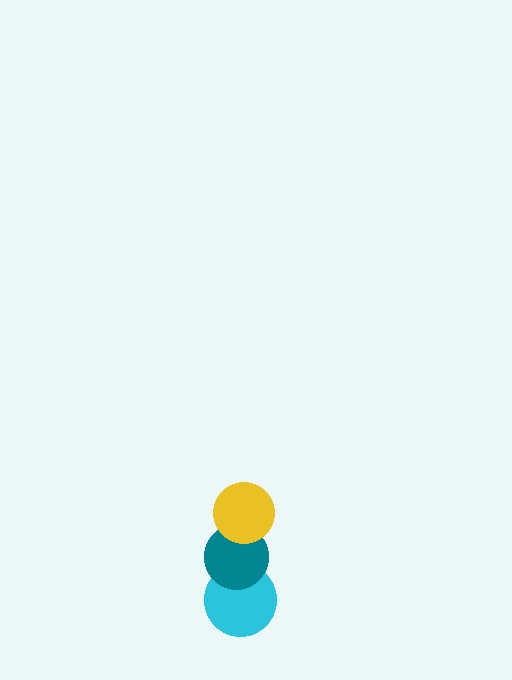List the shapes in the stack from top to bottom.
From top to bottom: the yellow circle, the teal circle, the cyan circle.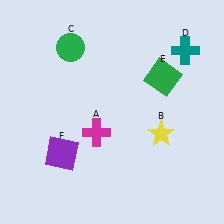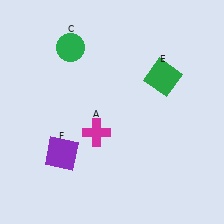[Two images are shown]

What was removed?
The yellow star (B), the teal cross (D) were removed in Image 2.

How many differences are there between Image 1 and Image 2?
There are 2 differences between the two images.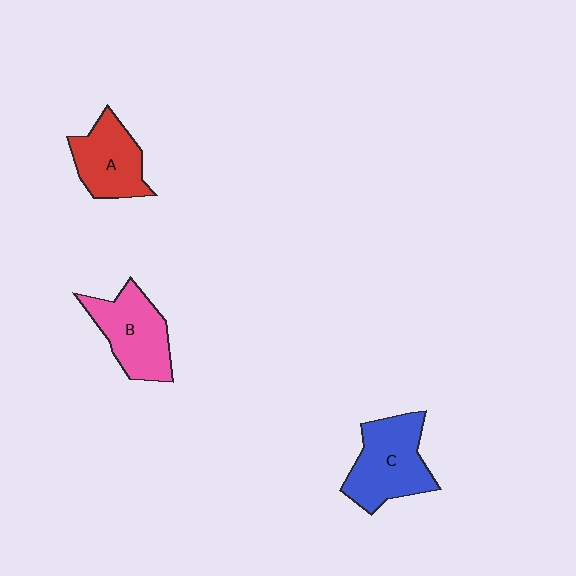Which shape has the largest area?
Shape C (blue).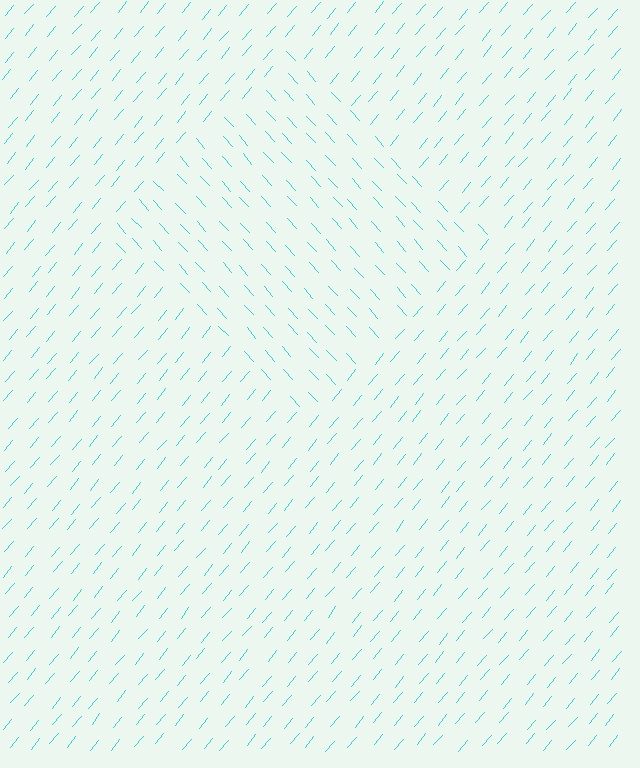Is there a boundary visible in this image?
Yes, there is a texture boundary formed by a change in line orientation.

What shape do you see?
I see a diamond.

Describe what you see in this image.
The image is filled with small cyan line segments. A diamond region in the image has lines oriented differently from the surrounding lines, creating a visible texture boundary.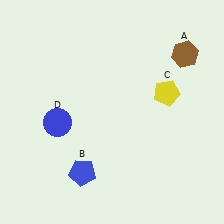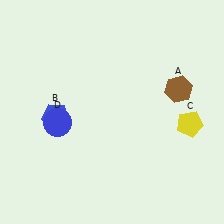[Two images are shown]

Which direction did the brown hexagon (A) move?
The brown hexagon (A) moved down.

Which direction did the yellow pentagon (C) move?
The yellow pentagon (C) moved down.